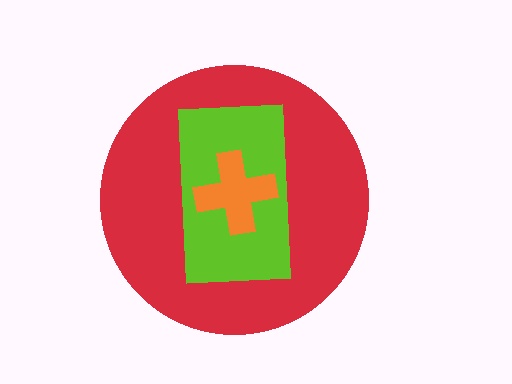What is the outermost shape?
The red circle.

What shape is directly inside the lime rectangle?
The orange cross.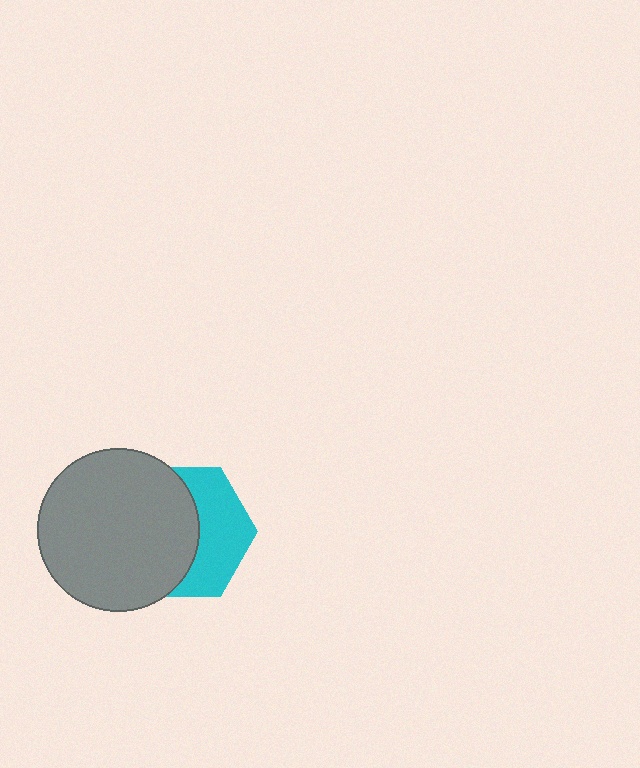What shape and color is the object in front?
The object in front is a gray circle.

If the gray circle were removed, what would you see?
You would see the complete cyan hexagon.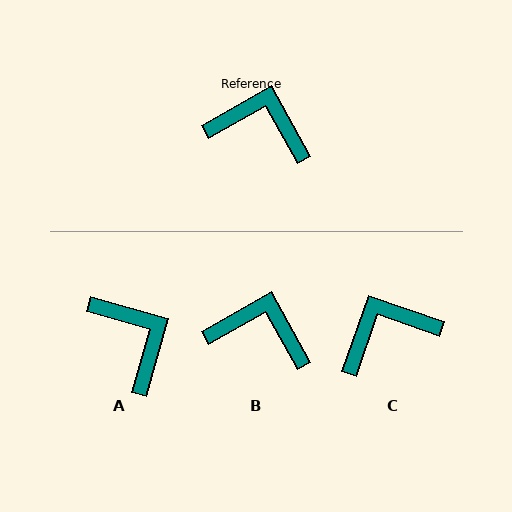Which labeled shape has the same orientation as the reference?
B.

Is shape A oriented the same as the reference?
No, it is off by about 45 degrees.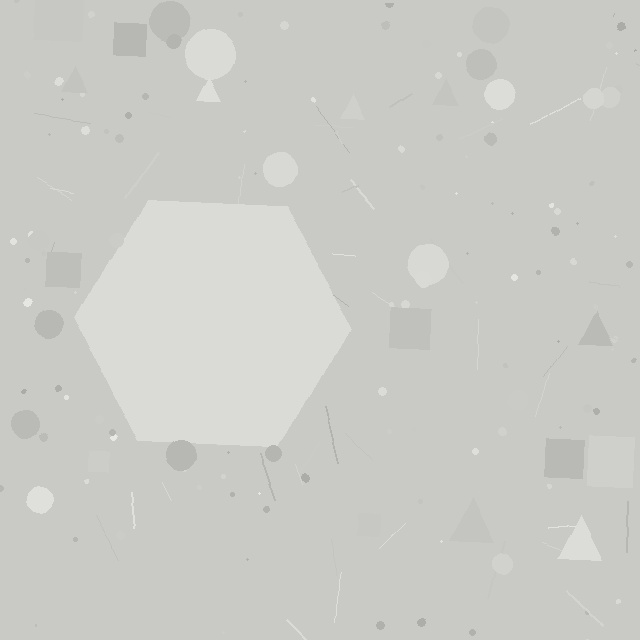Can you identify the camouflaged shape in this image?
The camouflaged shape is a hexagon.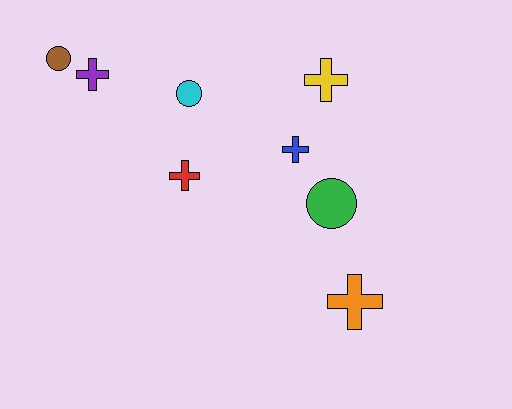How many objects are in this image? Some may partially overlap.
There are 8 objects.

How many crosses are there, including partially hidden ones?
There are 5 crosses.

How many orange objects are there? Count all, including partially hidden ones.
There is 1 orange object.